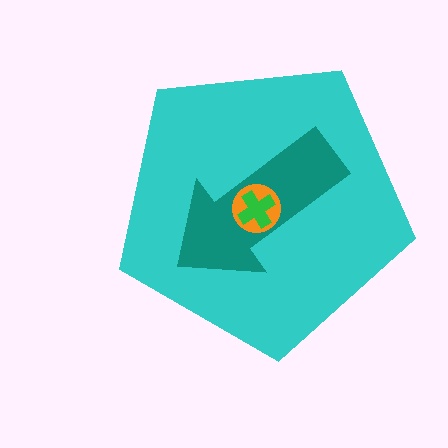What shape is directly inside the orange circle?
The green cross.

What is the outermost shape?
The cyan pentagon.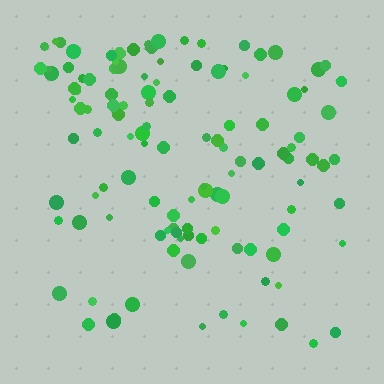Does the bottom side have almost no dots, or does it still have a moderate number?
Still a moderate number, just noticeably fewer than the top.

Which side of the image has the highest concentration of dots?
The top.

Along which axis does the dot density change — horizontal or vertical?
Vertical.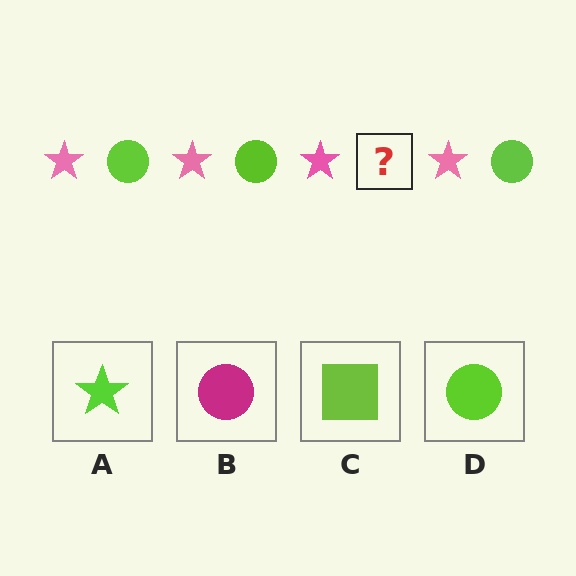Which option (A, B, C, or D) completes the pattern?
D.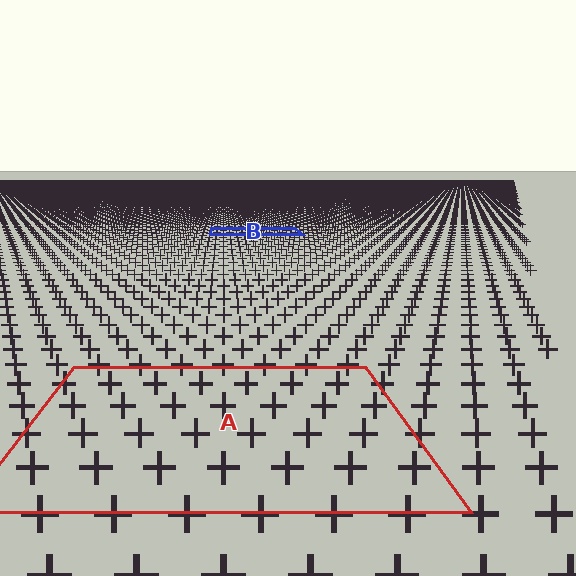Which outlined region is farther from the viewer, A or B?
Region B is farther from the viewer — the texture elements inside it appear smaller and more densely packed.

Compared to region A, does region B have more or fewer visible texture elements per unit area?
Region B has more texture elements per unit area — they are packed more densely because it is farther away.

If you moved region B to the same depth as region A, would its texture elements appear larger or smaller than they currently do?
They would appear larger. At a closer depth, the same texture elements are projected at a bigger on-screen size.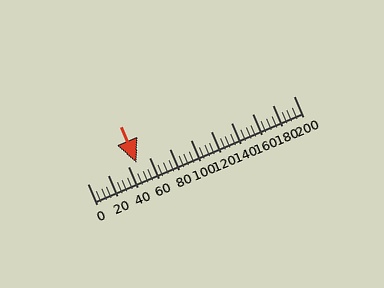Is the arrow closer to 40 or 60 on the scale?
The arrow is closer to 40.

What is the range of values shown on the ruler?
The ruler shows values from 0 to 200.